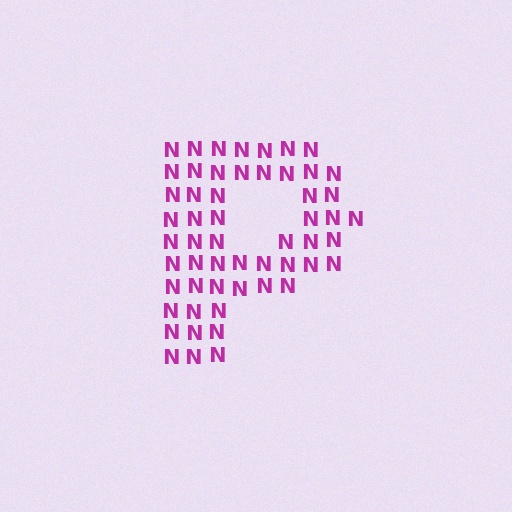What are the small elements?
The small elements are letter N's.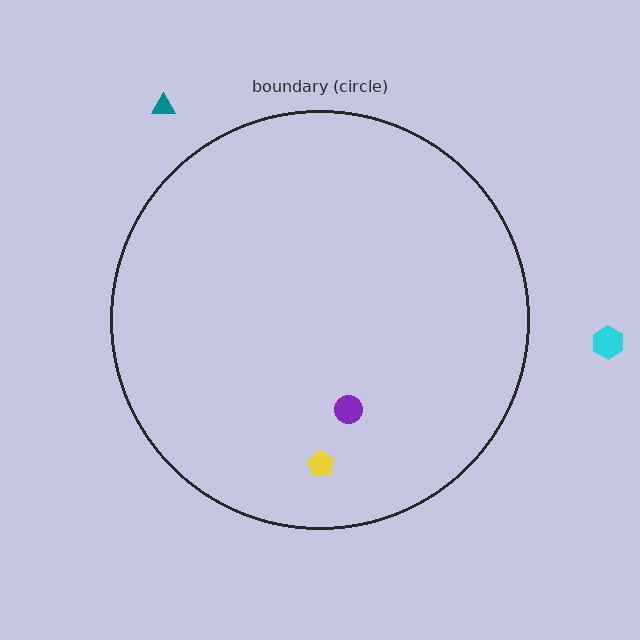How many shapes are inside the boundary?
2 inside, 2 outside.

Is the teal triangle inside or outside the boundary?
Outside.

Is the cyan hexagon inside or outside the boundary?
Outside.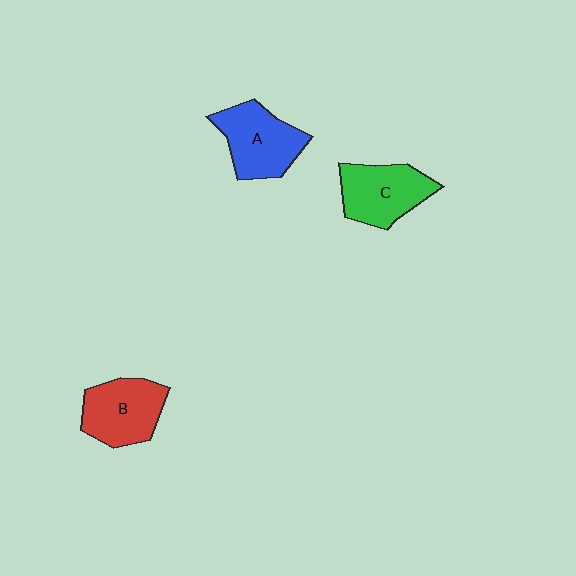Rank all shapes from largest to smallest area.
From largest to smallest: A (blue), C (green), B (red).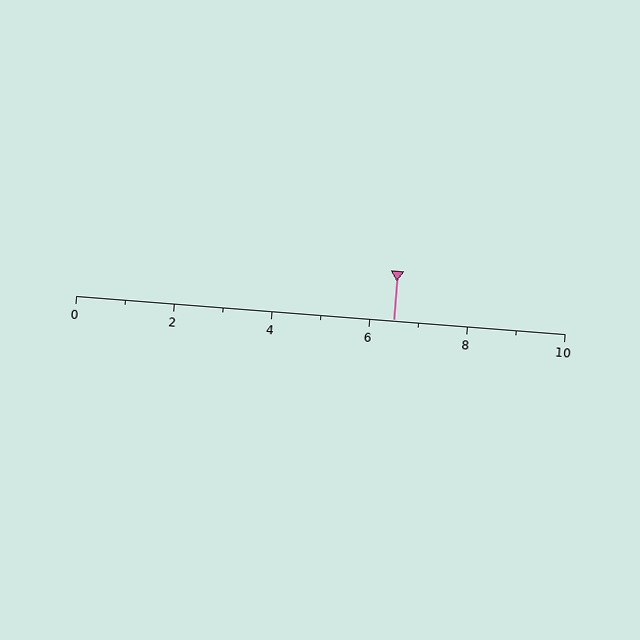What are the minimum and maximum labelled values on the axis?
The axis runs from 0 to 10.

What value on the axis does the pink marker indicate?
The marker indicates approximately 6.5.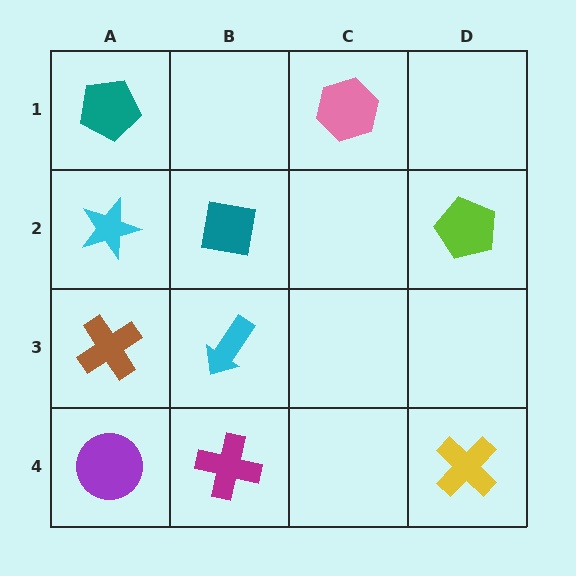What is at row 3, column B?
A cyan arrow.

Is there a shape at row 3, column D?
No, that cell is empty.